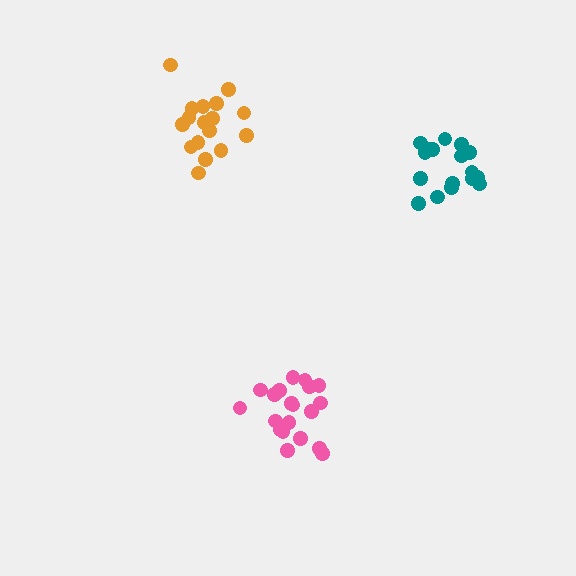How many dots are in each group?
Group 1: 20 dots, Group 2: 17 dots, Group 3: 17 dots (54 total).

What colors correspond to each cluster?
The clusters are colored: pink, orange, teal.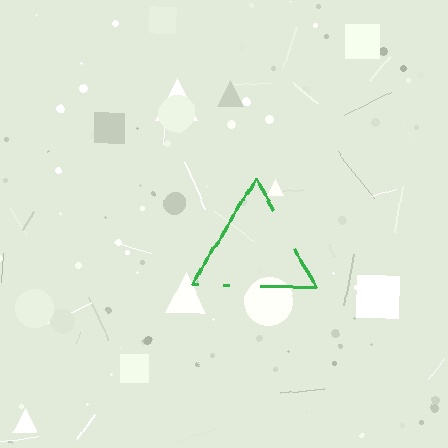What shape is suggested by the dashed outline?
The dashed outline suggests a triangle.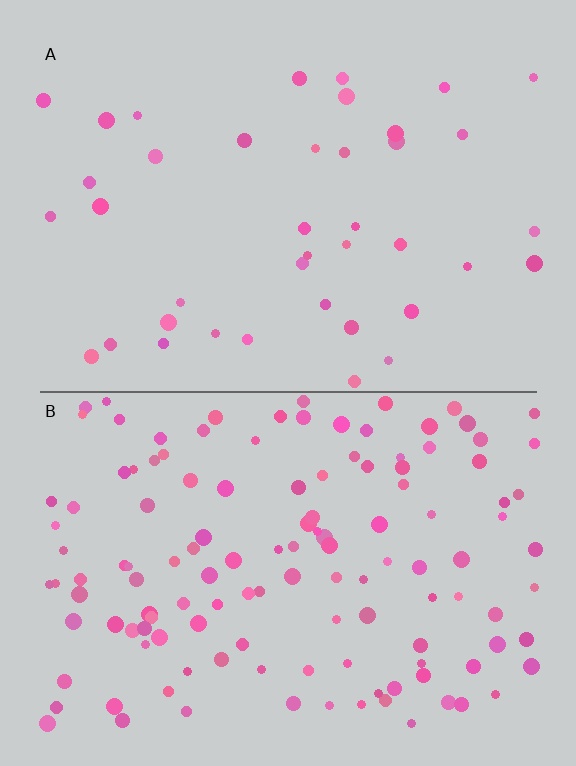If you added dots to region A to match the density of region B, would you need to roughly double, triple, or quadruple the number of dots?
Approximately triple.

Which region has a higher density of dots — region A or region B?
B (the bottom).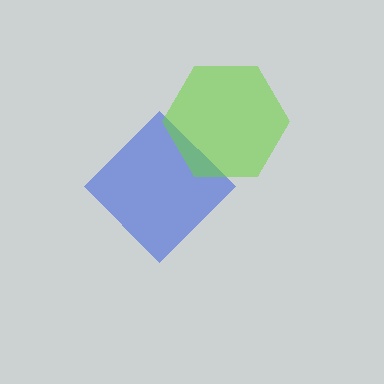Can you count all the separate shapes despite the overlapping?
Yes, there are 2 separate shapes.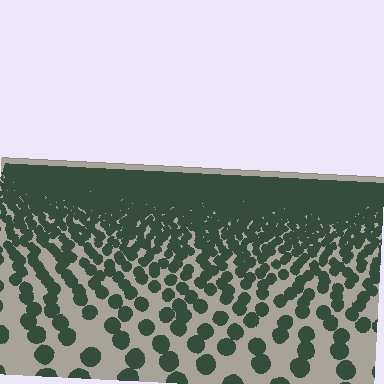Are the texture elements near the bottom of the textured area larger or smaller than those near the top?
Larger. Near the bottom, elements are closer to the viewer and appear at a bigger on-screen size.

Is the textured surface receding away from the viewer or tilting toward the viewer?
The surface is receding away from the viewer. Texture elements get smaller and denser toward the top.